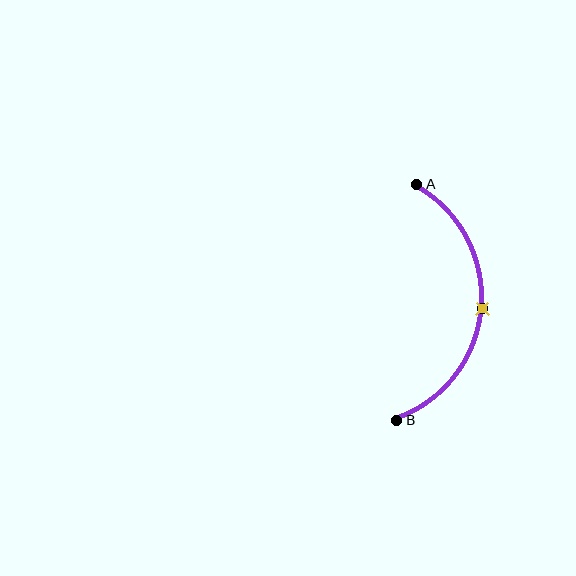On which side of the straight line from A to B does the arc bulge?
The arc bulges to the right of the straight line connecting A and B.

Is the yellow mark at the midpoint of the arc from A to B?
Yes. The yellow mark lies on the arc at equal arc-length from both A and B — it is the arc midpoint.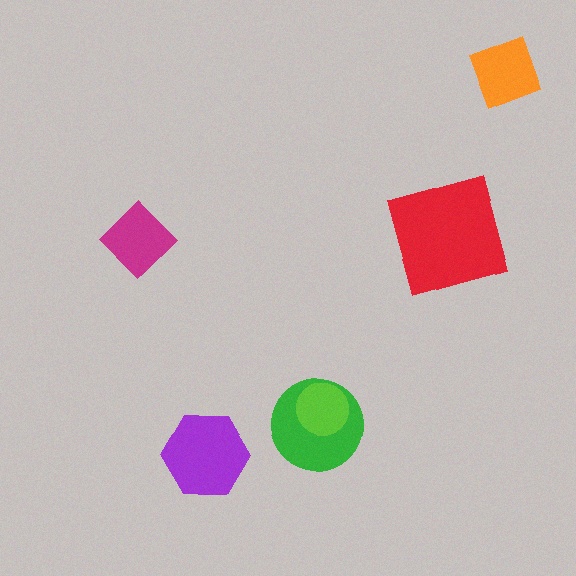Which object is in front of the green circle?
The lime circle is in front of the green circle.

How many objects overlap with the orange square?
0 objects overlap with the orange square.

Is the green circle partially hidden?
Yes, it is partially covered by another shape.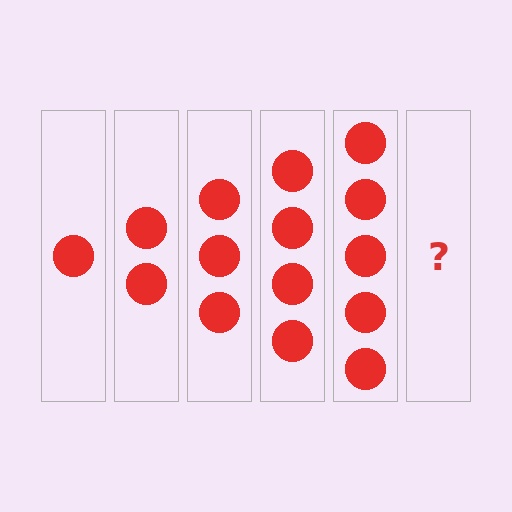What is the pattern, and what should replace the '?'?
The pattern is that each step adds one more circle. The '?' should be 6 circles.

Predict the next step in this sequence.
The next step is 6 circles.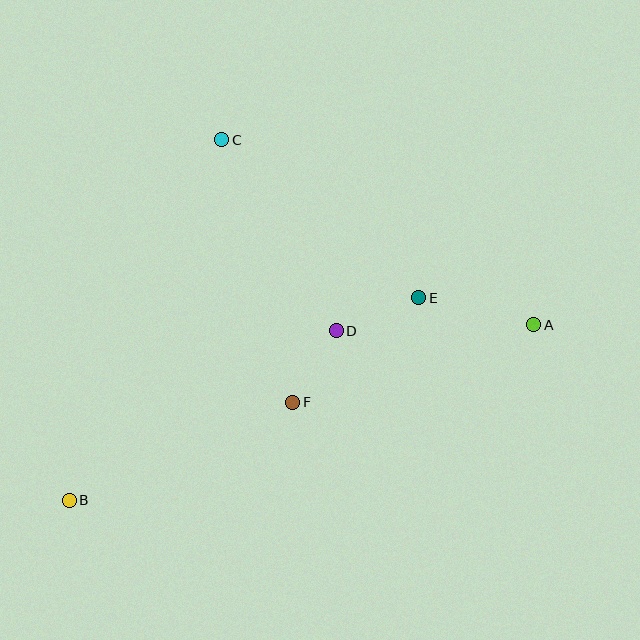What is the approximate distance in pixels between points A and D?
The distance between A and D is approximately 198 pixels.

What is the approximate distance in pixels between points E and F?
The distance between E and F is approximately 164 pixels.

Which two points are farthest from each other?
Points A and B are farthest from each other.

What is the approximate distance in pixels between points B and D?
The distance between B and D is approximately 316 pixels.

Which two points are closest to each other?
Points D and F are closest to each other.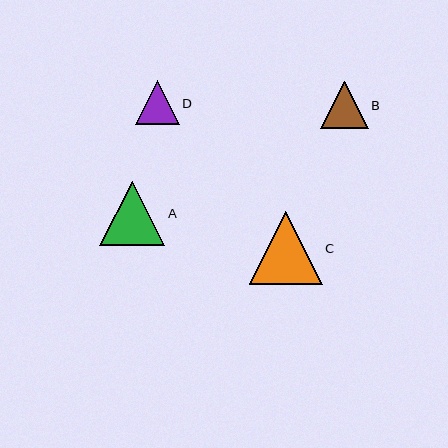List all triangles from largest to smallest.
From largest to smallest: C, A, B, D.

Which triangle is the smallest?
Triangle D is the smallest with a size of approximately 44 pixels.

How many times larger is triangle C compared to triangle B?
Triangle C is approximately 1.5 times the size of triangle B.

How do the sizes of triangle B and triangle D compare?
Triangle B and triangle D are approximately the same size.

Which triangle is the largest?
Triangle C is the largest with a size of approximately 73 pixels.